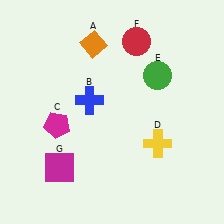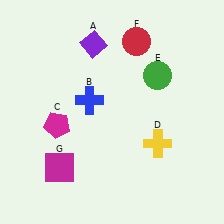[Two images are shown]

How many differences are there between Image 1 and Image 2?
There is 1 difference between the two images.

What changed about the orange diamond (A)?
In Image 1, A is orange. In Image 2, it changed to purple.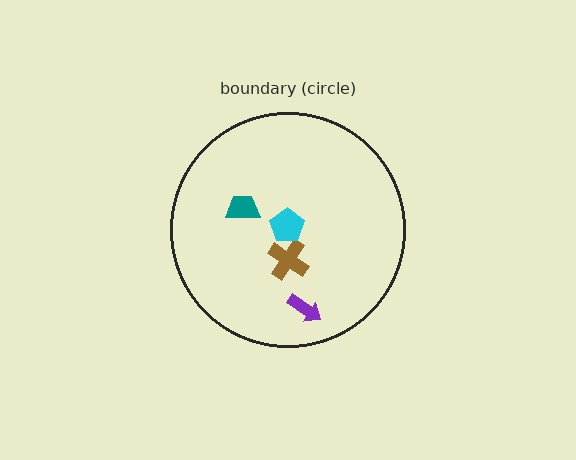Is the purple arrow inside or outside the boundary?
Inside.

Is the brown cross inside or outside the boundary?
Inside.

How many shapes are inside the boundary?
4 inside, 0 outside.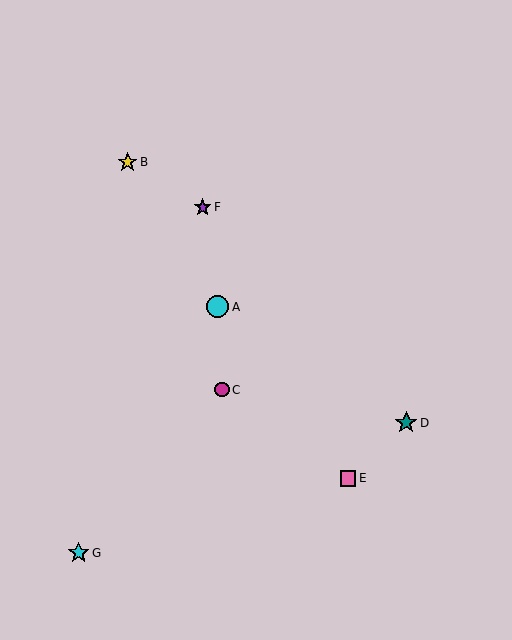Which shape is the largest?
The cyan circle (labeled A) is the largest.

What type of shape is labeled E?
Shape E is a pink square.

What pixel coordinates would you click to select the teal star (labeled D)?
Click at (406, 423) to select the teal star D.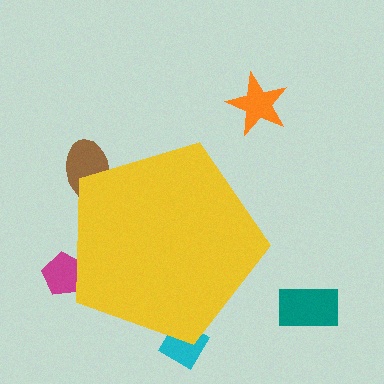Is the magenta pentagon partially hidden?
Yes, the magenta pentagon is partially hidden behind the yellow pentagon.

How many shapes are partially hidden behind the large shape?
3 shapes are partially hidden.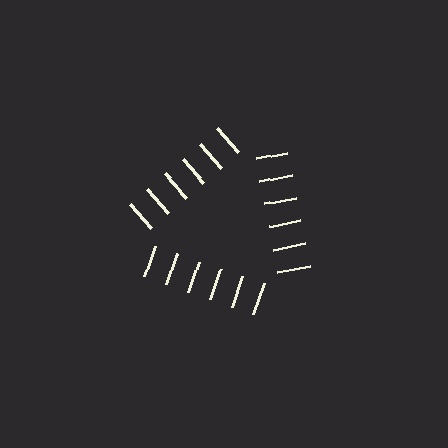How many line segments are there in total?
18 — 6 along each of the 3 edges.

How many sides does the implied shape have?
3 sides — the line-ends trace a triangle.